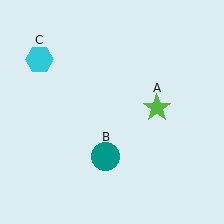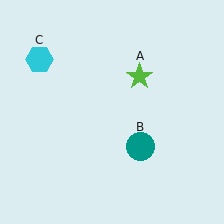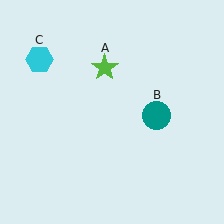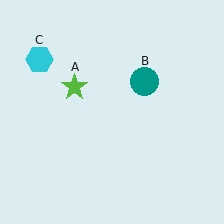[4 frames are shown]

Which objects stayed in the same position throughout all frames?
Cyan hexagon (object C) remained stationary.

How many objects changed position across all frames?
2 objects changed position: lime star (object A), teal circle (object B).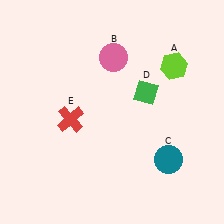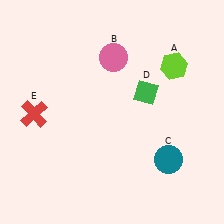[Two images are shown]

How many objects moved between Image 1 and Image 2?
1 object moved between the two images.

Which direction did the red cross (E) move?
The red cross (E) moved left.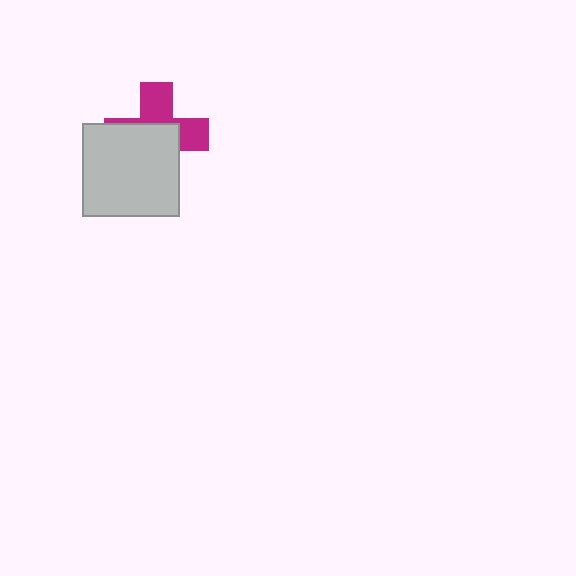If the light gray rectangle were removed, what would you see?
You would see the complete magenta cross.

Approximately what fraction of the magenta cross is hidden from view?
Roughly 55% of the magenta cross is hidden behind the light gray rectangle.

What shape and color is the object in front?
The object in front is a light gray rectangle.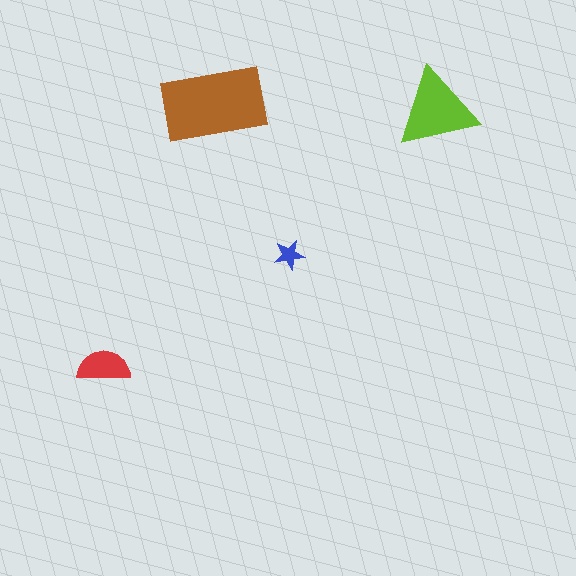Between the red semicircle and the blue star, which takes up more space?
The red semicircle.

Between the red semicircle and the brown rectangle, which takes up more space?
The brown rectangle.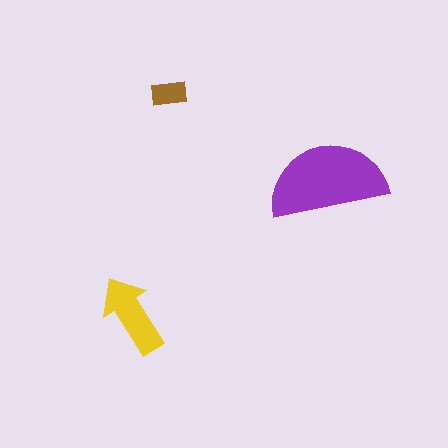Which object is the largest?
The purple semicircle.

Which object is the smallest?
The brown rectangle.